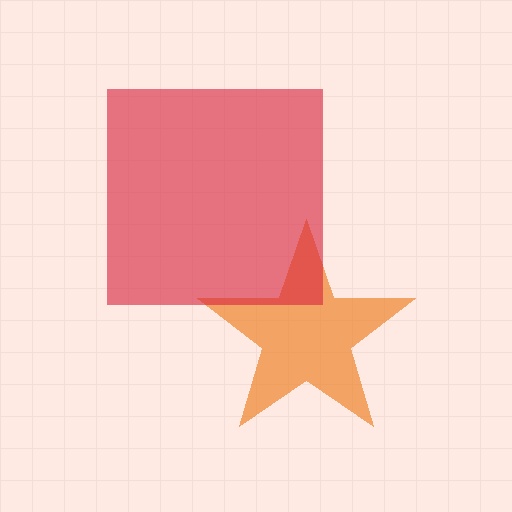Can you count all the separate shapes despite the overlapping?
Yes, there are 2 separate shapes.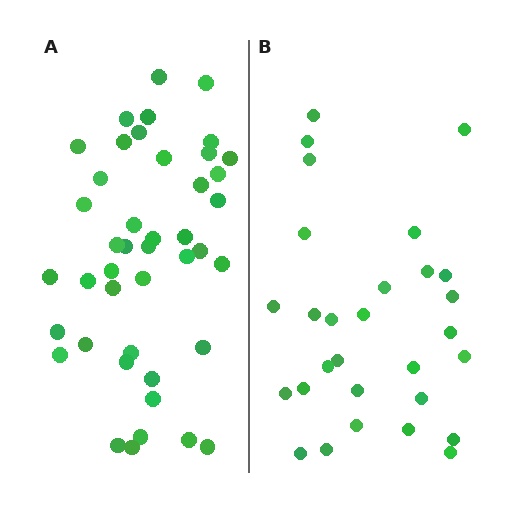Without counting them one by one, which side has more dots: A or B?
Region A (the left region) has more dots.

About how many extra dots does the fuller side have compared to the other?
Region A has approximately 15 more dots than region B.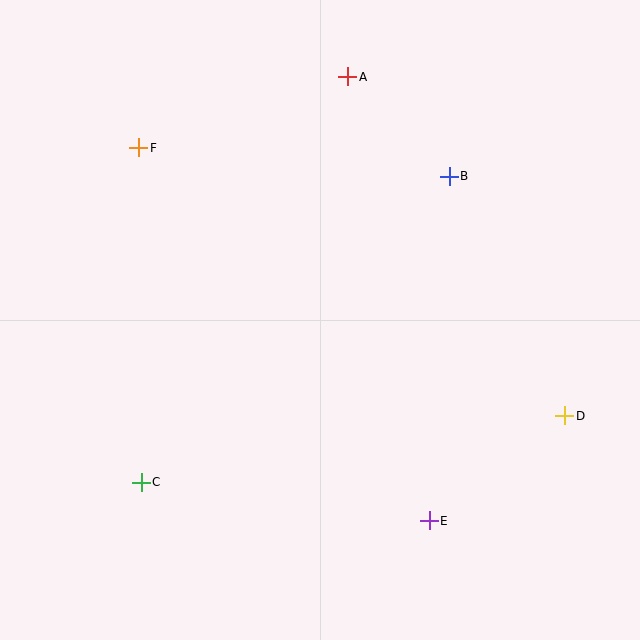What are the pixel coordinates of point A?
Point A is at (348, 77).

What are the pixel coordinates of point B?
Point B is at (449, 176).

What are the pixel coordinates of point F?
Point F is at (139, 148).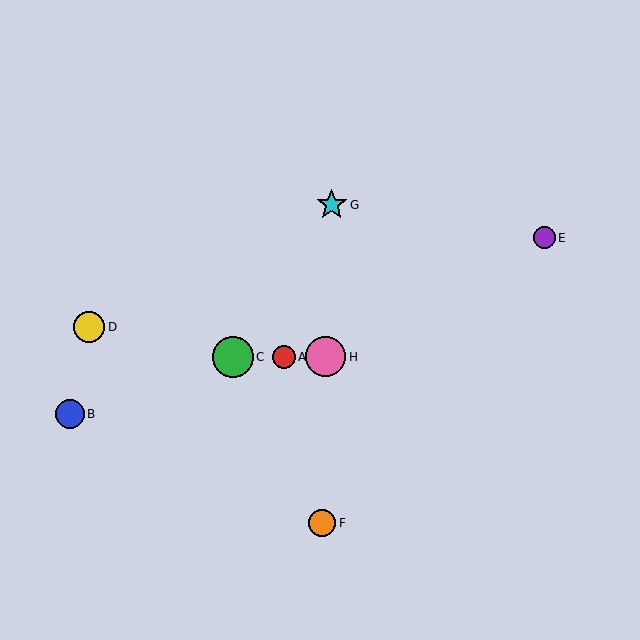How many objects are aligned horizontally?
3 objects (A, C, H) are aligned horizontally.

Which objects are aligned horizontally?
Objects A, C, H are aligned horizontally.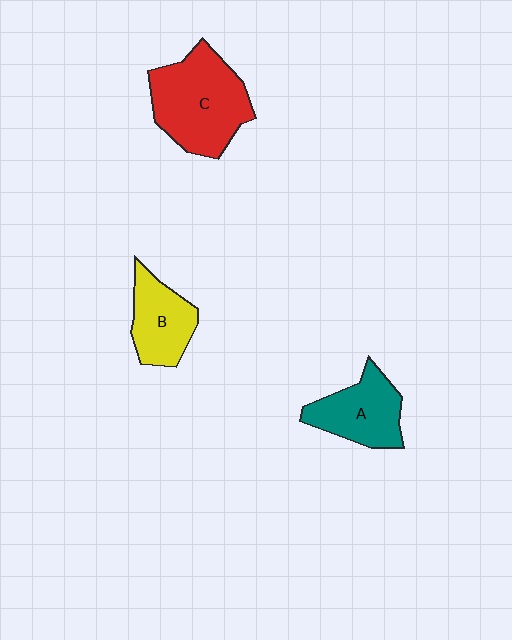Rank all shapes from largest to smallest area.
From largest to smallest: C (red), A (teal), B (yellow).